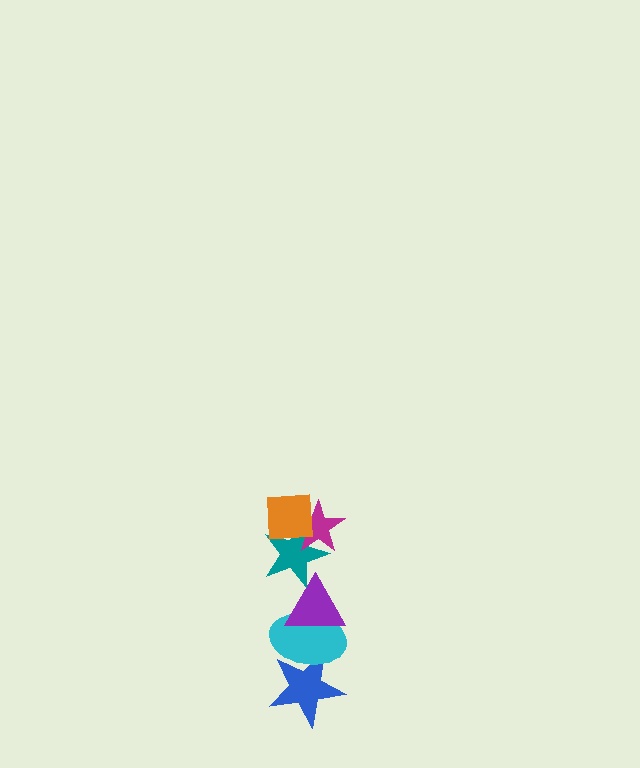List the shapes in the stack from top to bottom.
From top to bottom: the orange square, the magenta star, the teal star, the purple triangle, the cyan ellipse, the blue star.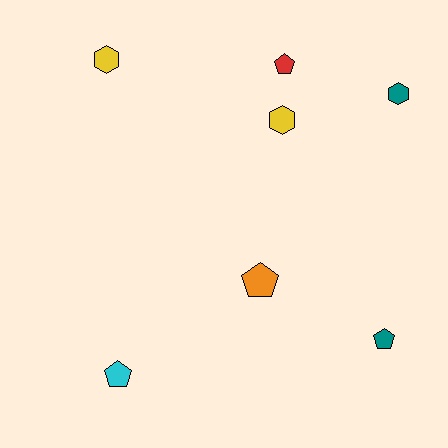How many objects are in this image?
There are 7 objects.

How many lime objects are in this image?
There are no lime objects.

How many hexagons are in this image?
There are 3 hexagons.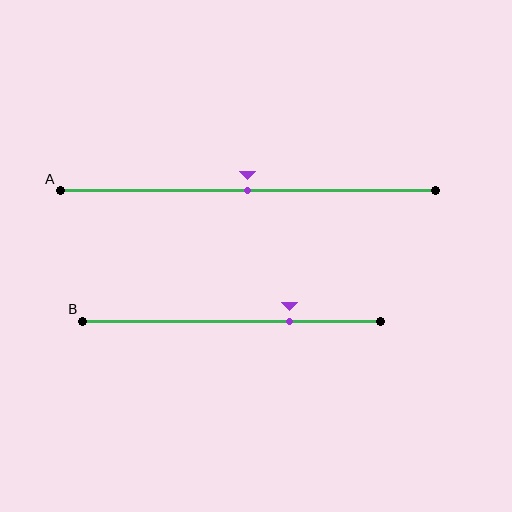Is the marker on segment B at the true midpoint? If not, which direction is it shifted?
No, the marker on segment B is shifted to the right by about 19% of the segment length.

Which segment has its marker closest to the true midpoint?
Segment A has its marker closest to the true midpoint.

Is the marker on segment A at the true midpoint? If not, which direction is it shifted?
Yes, the marker on segment A is at the true midpoint.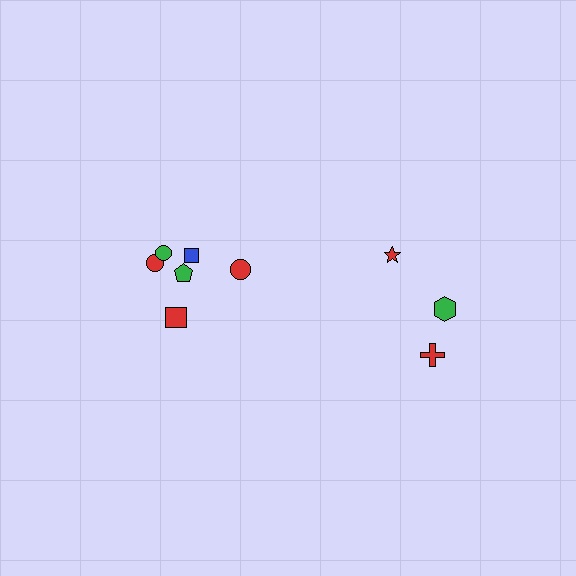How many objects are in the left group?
There are 6 objects.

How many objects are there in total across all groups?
There are 9 objects.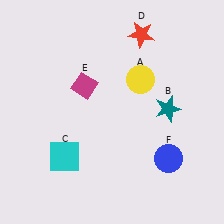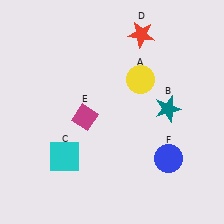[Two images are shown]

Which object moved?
The magenta diamond (E) moved down.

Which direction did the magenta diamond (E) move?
The magenta diamond (E) moved down.